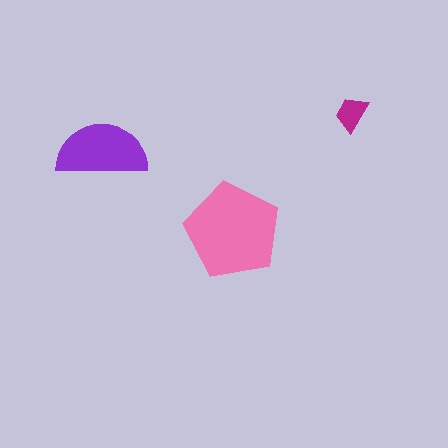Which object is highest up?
The magenta trapezoid is topmost.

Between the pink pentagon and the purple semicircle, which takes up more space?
The pink pentagon.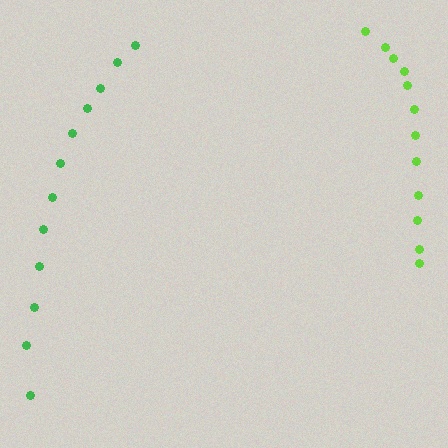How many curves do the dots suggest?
There are 2 distinct paths.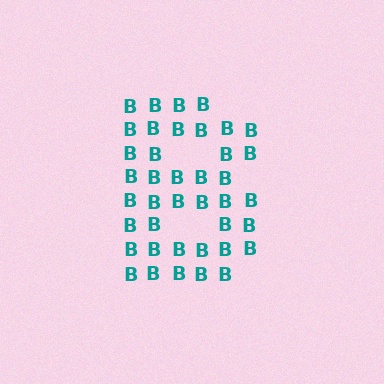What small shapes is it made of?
It is made of small letter B's.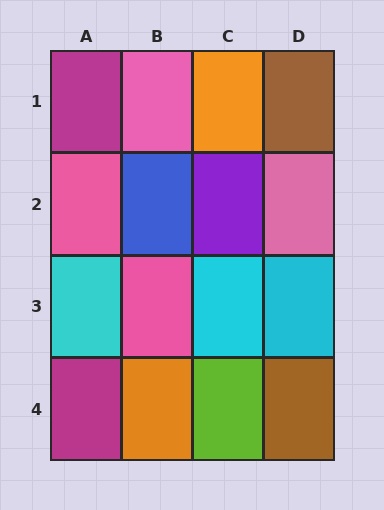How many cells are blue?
1 cell is blue.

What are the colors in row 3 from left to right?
Cyan, pink, cyan, cyan.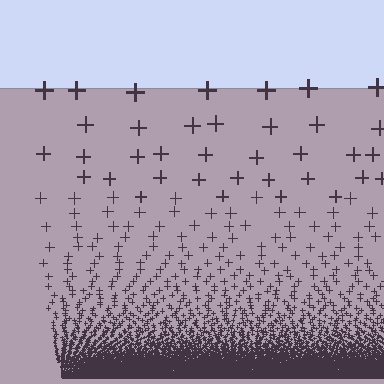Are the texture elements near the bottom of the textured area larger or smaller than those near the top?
Smaller. The gradient is inverted — elements near the bottom are smaller and denser.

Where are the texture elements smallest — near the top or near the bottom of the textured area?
Near the bottom.